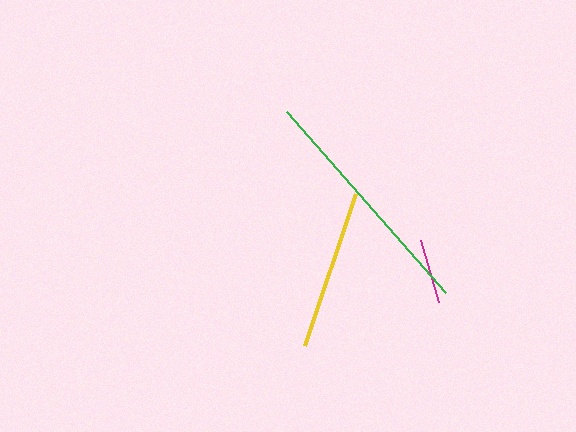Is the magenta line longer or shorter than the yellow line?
The yellow line is longer than the magenta line.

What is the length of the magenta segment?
The magenta segment is approximately 64 pixels long.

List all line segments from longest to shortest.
From longest to shortest: green, yellow, magenta.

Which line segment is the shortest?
The magenta line is the shortest at approximately 64 pixels.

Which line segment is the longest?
The green line is the longest at approximately 241 pixels.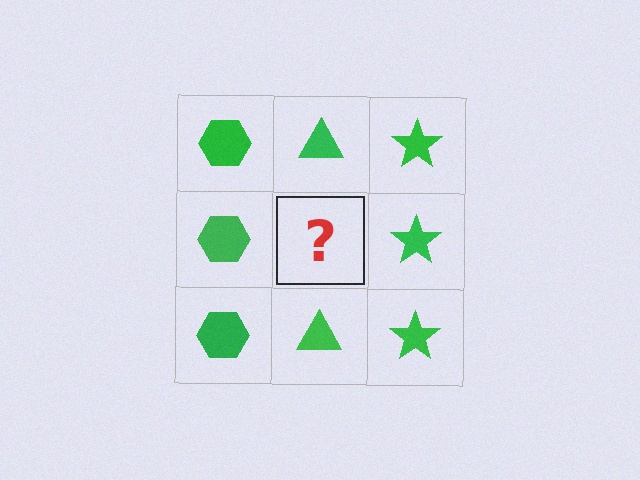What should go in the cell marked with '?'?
The missing cell should contain a green triangle.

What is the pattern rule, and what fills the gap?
The rule is that each column has a consistent shape. The gap should be filled with a green triangle.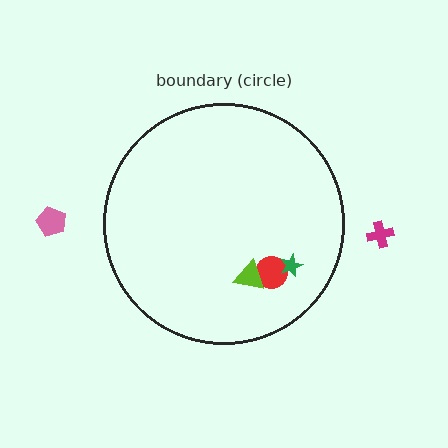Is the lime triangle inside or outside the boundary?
Inside.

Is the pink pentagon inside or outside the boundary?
Outside.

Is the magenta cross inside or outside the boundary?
Outside.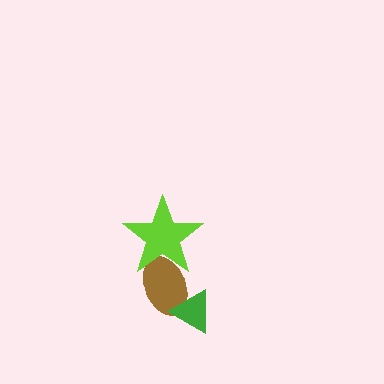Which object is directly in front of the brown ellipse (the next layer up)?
The lime star is directly in front of the brown ellipse.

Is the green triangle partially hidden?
No, no other shape covers it.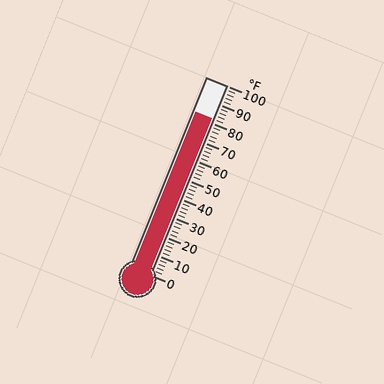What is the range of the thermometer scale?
The thermometer scale ranges from 0°F to 100°F.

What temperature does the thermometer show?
The thermometer shows approximately 82°F.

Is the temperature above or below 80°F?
The temperature is above 80°F.